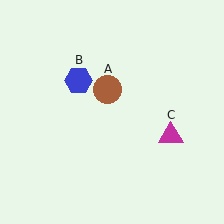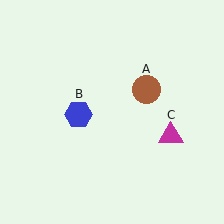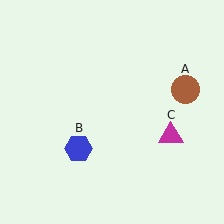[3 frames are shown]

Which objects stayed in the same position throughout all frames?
Magenta triangle (object C) remained stationary.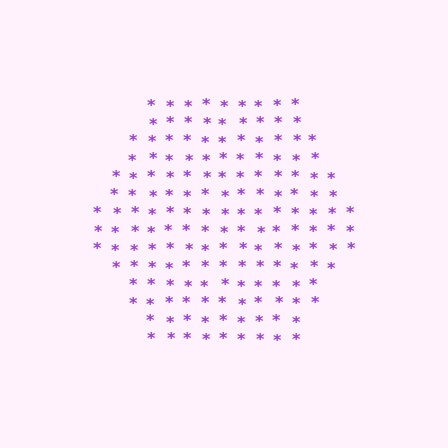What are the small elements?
The small elements are asterisks.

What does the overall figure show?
The overall figure shows a hexagon.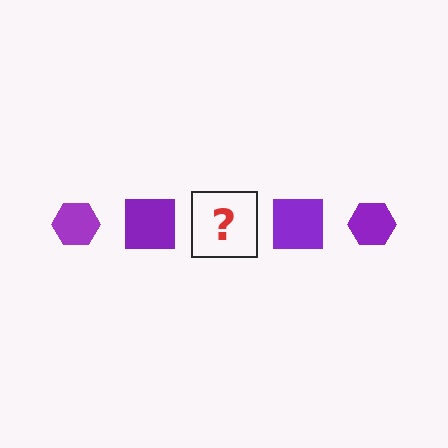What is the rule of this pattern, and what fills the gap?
The rule is that the pattern cycles through hexagon, square shapes in purple. The gap should be filled with a purple hexagon.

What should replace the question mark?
The question mark should be replaced with a purple hexagon.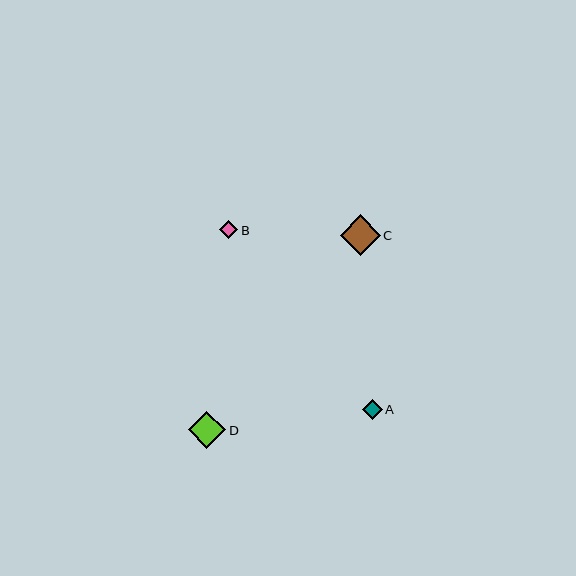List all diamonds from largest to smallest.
From largest to smallest: C, D, A, B.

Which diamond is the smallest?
Diamond B is the smallest with a size of approximately 18 pixels.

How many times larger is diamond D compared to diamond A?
Diamond D is approximately 1.9 times the size of diamond A.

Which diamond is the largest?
Diamond C is the largest with a size of approximately 40 pixels.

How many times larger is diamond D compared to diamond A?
Diamond D is approximately 1.9 times the size of diamond A.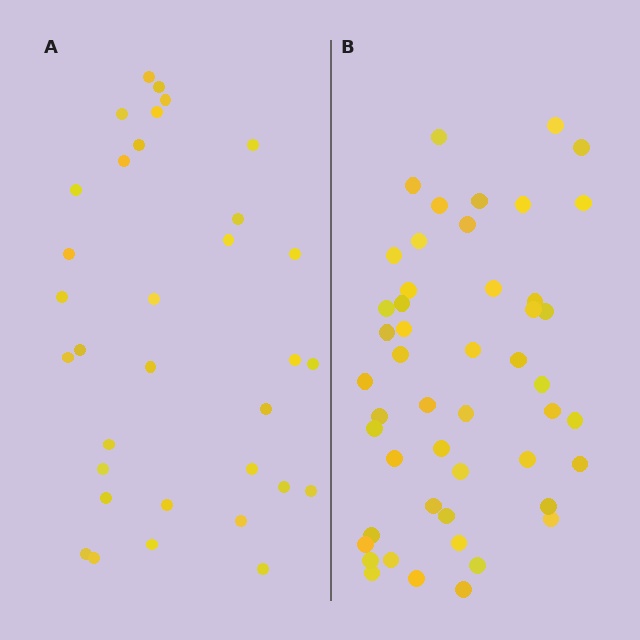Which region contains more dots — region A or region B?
Region B (the right region) has more dots.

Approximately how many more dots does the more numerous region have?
Region B has approximately 15 more dots than region A.